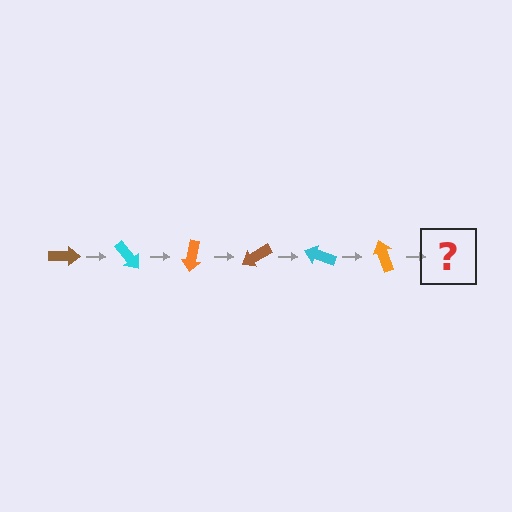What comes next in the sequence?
The next element should be a brown arrow, rotated 300 degrees from the start.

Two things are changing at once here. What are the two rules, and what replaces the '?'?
The two rules are that it rotates 50 degrees each step and the color cycles through brown, cyan, and orange. The '?' should be a brown arrow, rotated 300 degrees from the start.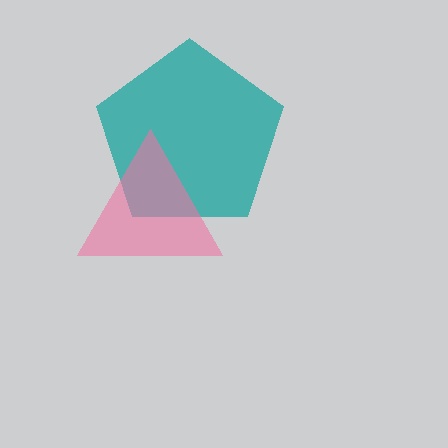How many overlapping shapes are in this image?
There are 2 overlapping shapes in the image.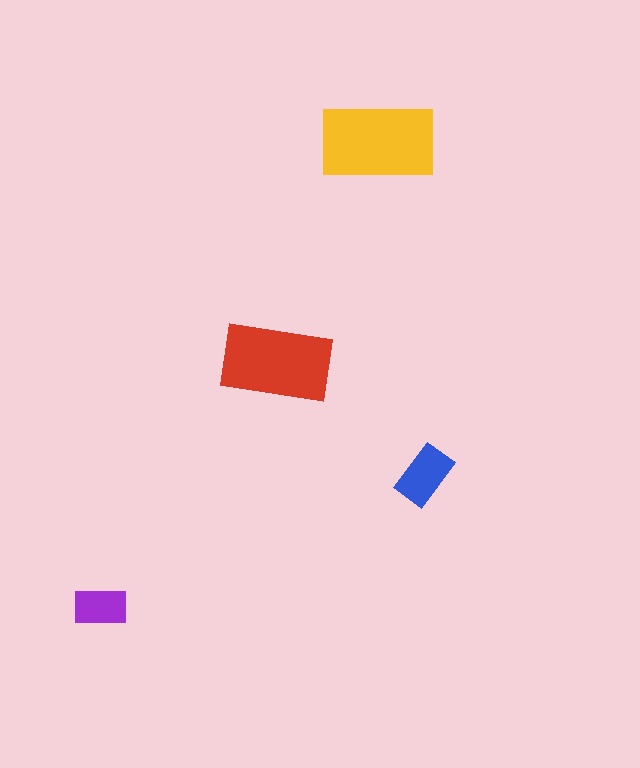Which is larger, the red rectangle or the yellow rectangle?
The yellow one.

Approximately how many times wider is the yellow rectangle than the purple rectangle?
About 2 times wider.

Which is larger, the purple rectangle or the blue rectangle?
The blue one.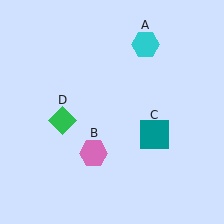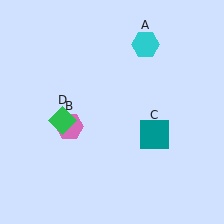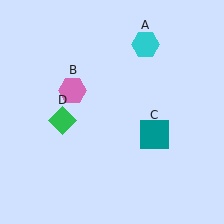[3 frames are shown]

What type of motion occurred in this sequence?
The pink hexagon (object B) rotated clockwise around the center of the scene.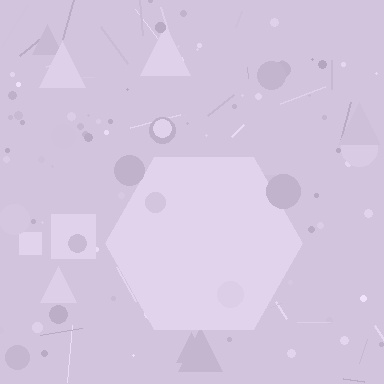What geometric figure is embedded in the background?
A hexagon is embedded in the background.